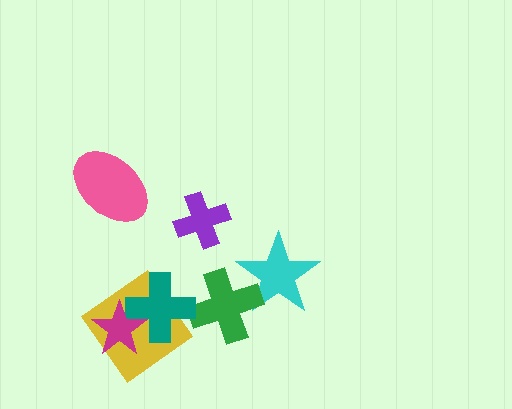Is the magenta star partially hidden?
No, no other shape covers it.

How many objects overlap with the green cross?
1 object overlaps with the green cross.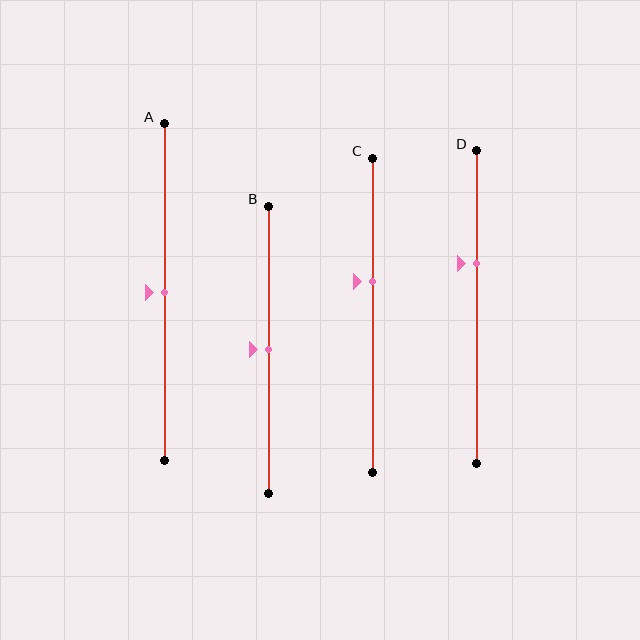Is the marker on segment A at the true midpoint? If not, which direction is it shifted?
Yes, the marker on segment A is at the true midpoint.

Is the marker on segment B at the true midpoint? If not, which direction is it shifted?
Yes, the marker on segment B is at the true midpoint.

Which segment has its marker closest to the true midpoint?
Segment A has its marker closest to the true midpoint.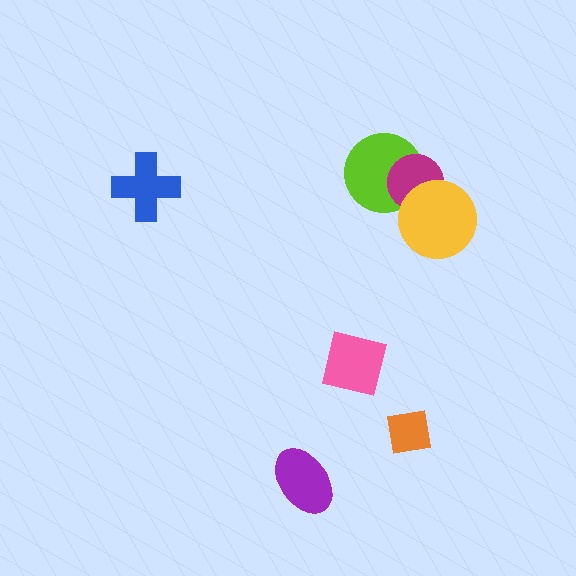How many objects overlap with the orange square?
0 objects overlap with the orange square.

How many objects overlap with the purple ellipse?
0 objects overlap with the purple ellipse.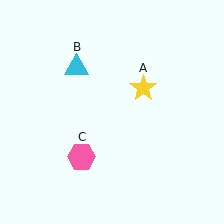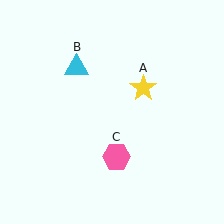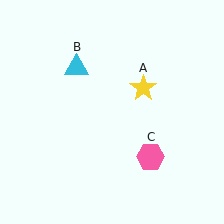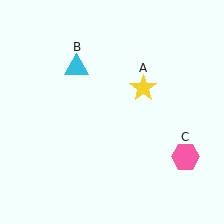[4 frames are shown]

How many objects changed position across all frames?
1 object changed position: pink hexagon (object C).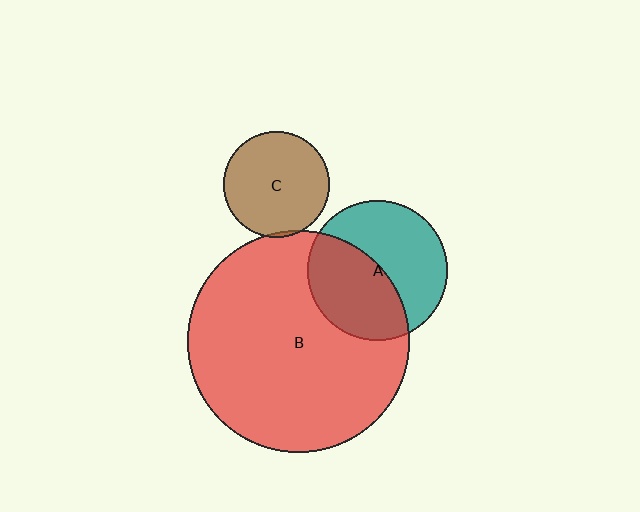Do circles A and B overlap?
Yes.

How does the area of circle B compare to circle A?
Approximately 2.5 times.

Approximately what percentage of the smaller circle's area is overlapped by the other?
Approximately 45%.